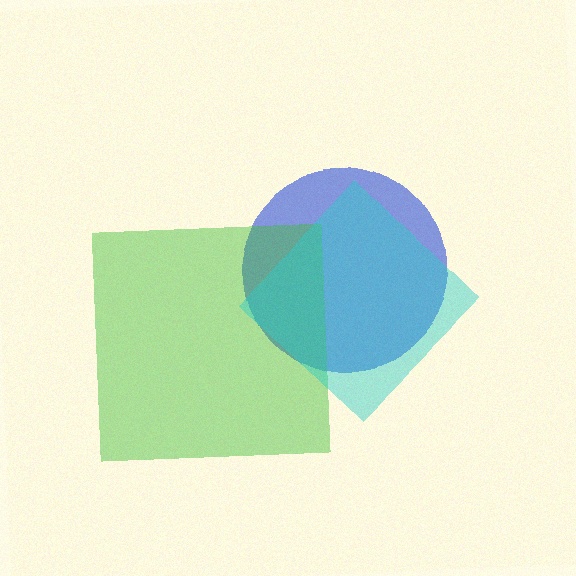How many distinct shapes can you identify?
There are 3 distinct shapes: a blue circle, a green square, a cyan diamond.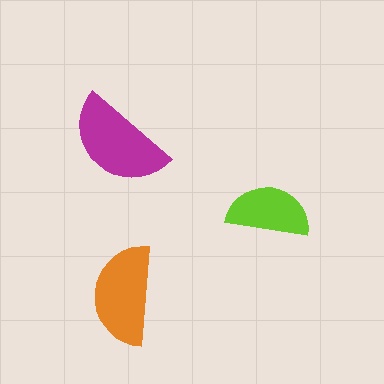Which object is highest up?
The magenta semicircle is topmost.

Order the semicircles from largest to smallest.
the magenta one, the orange one, the lime one.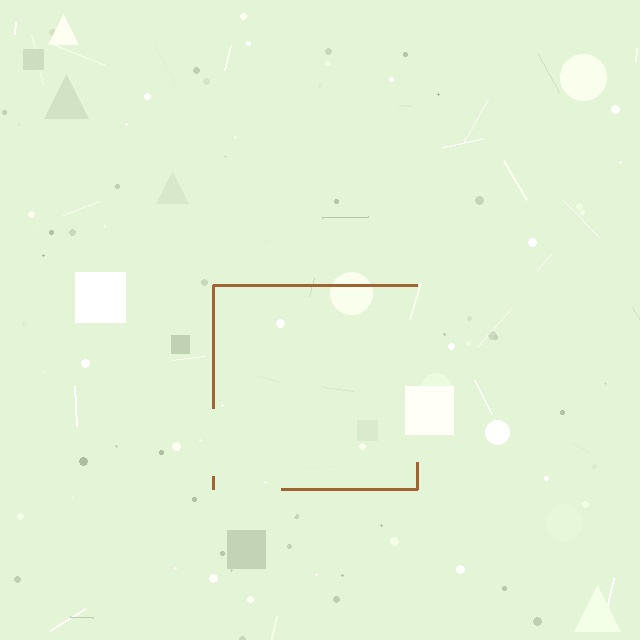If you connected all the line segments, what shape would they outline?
They would outline a square.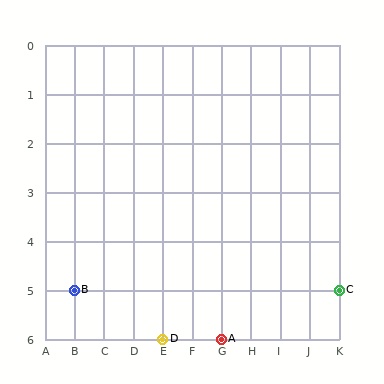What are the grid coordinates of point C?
Point C is at grid coordinates (K, 5).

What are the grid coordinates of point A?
Point A is at grid coordinates (G, 6).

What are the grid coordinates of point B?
Point B is at grid coordinates (B, 5).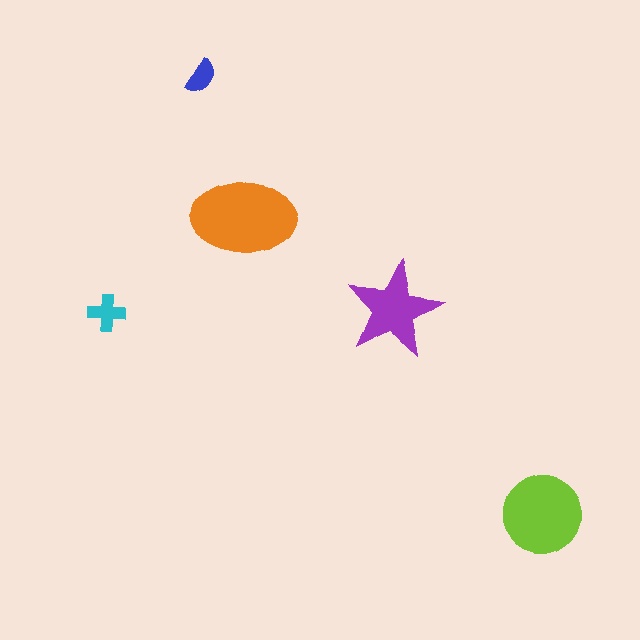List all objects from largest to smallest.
The orange ellipse, the lime circle, the purple star, the cyan cross, the blue semicircle.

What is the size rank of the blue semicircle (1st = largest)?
5th.